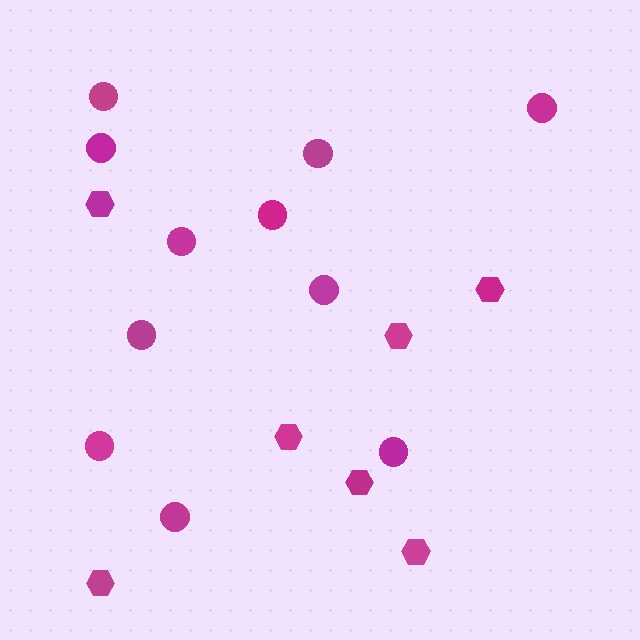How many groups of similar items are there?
There are 2 groups: one group of hexagons (7) and one group of circles (11).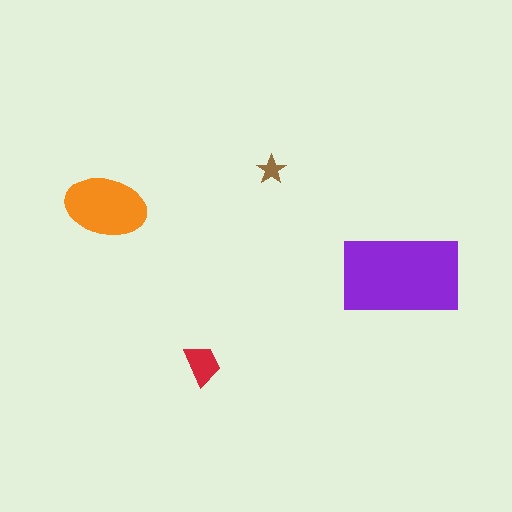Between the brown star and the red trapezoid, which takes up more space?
The red trapezoid.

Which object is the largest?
The purple rectangle.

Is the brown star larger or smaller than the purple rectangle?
Smaller.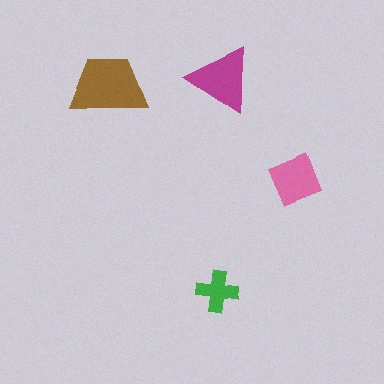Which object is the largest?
The brown trapezoid.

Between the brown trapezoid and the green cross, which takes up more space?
The brown trapezoid.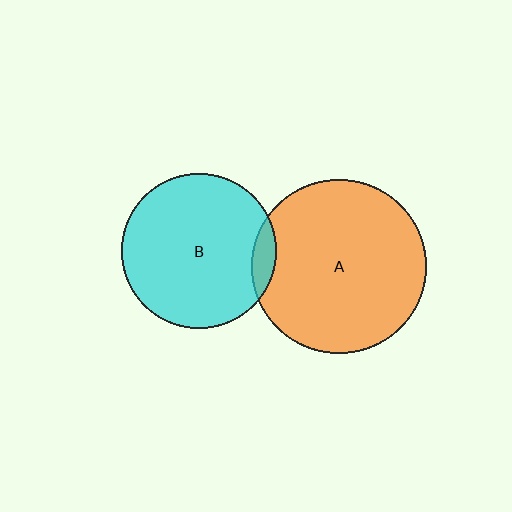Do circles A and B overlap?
Yes.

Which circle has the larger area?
Circle A (orange).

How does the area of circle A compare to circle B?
Approximately 1.3 times.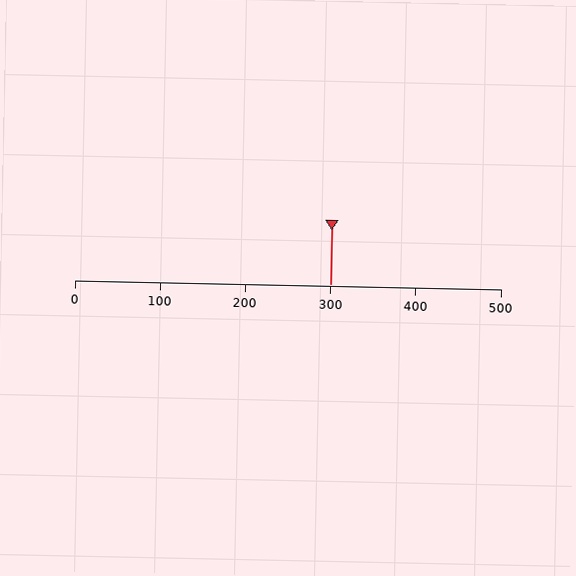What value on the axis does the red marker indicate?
The marker indicates approximately 300.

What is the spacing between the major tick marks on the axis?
The major ticks are spaced 100 apart.